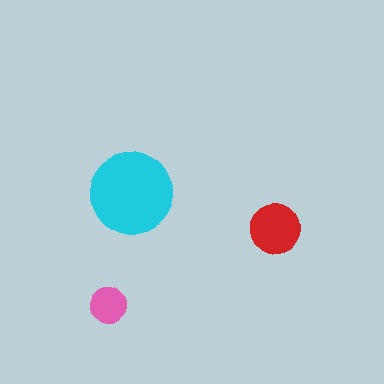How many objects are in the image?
There are 3 objects in the image.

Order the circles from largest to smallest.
the cyan one, the red one, the pink one.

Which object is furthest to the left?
The pink circle is leftmost.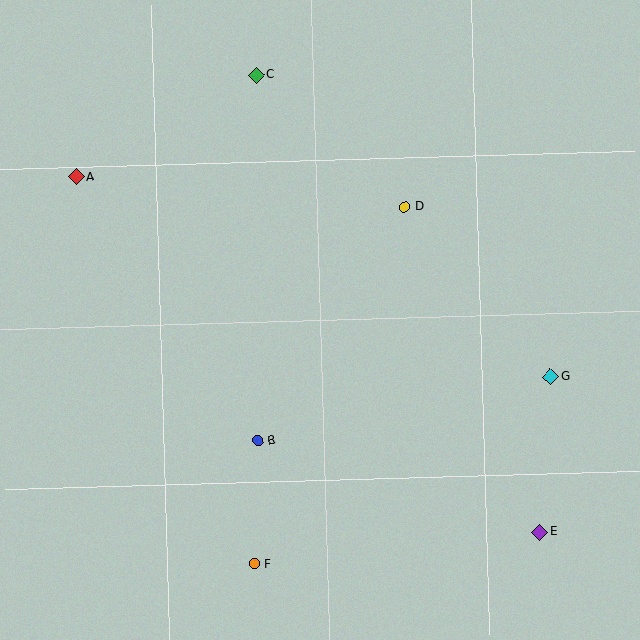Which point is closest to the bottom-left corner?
Point F is closest to the bottom-left corner.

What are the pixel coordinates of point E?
Point E is at (540, 532).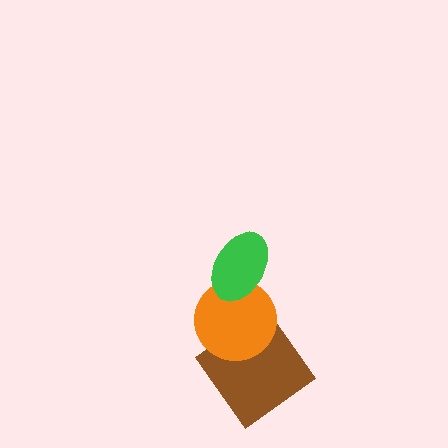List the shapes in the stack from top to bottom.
From top to bottom: the green ellipse, the orange circle, the brown diamond.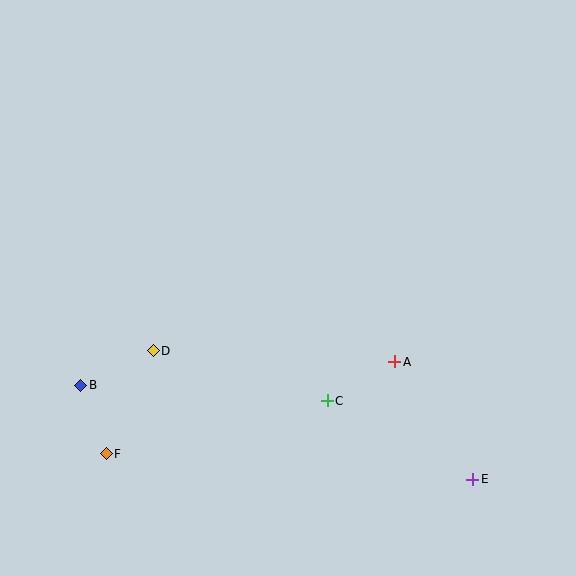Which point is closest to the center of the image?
Point C at (327, 401) is closest to the center.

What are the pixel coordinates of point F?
Point F is at (106, 454).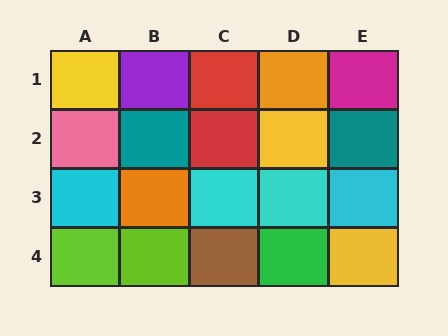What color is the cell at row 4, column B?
Lime.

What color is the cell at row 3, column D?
Cyan.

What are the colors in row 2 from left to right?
Pink, teal, red, yellow, teal.